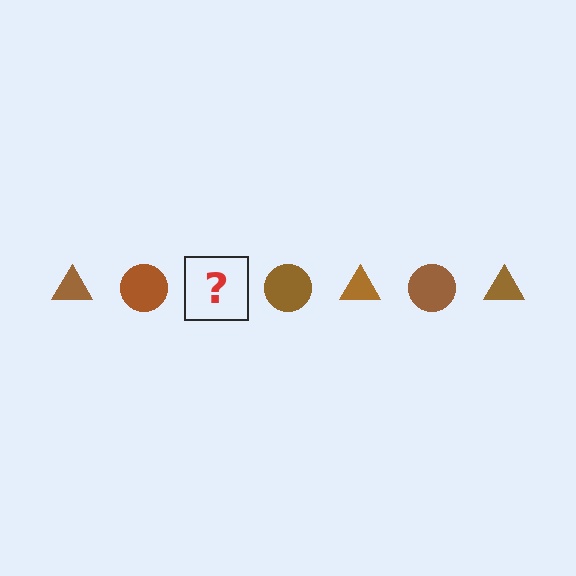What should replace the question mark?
The question mark should be replaced with a brown triangle.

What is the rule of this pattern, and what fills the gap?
The rule is that the pattern cycles through triangle, circle shapes in brown. The gap should be filled with a brown triangle.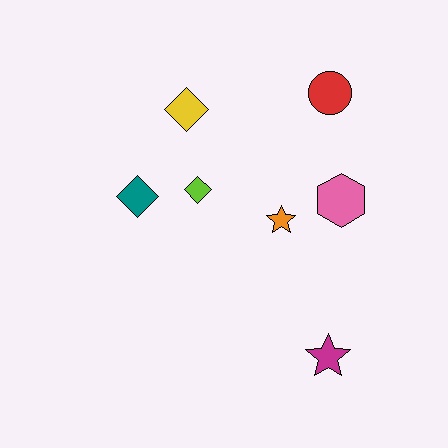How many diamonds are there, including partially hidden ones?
There are 3 diamonds.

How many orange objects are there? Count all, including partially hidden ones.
There is 1 orange object.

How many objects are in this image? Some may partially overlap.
There are 7 objects.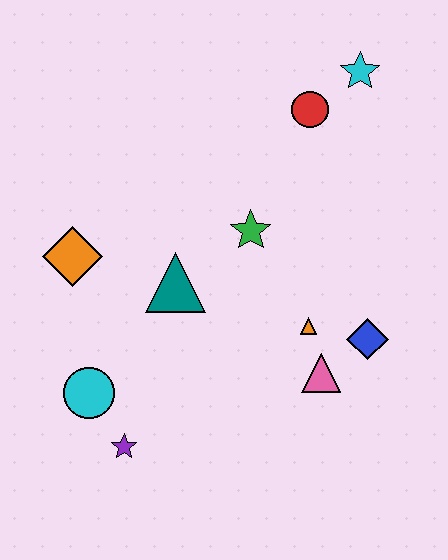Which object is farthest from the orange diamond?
The cyan star is farthest from the orange diamond.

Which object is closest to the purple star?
The cyan circle is closest to the purple star.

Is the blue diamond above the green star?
No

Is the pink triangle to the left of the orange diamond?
No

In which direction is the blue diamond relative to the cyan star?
The blue diamond is below the cyan star.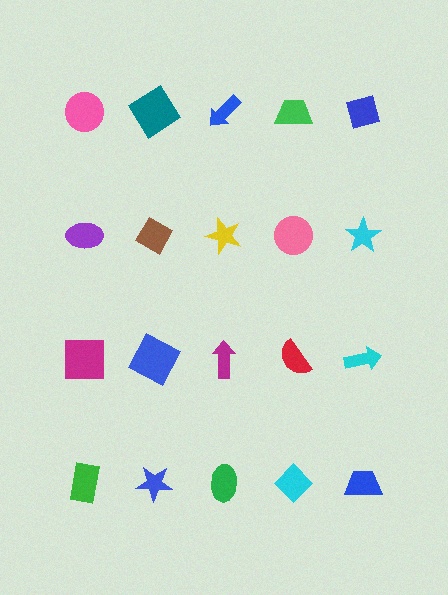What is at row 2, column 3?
A yellow star.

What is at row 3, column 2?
A blue square.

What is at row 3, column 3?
A magenta arrow.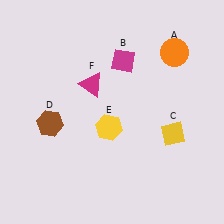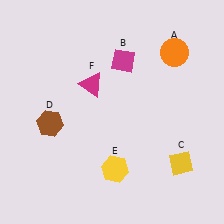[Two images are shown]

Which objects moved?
The objects that moved are: the yellow diamond (C), the yellow hexagon (E).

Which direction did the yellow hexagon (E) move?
The yellow hexagon (E) moved down.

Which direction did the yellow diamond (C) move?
The yellow diamond (C) moved down.